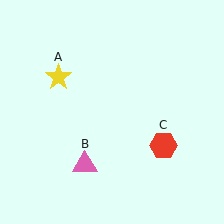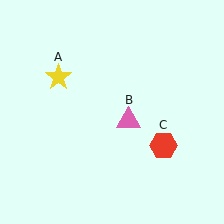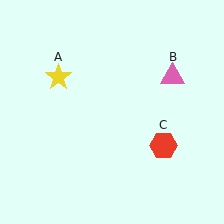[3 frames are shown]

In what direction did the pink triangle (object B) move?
The pink triangle (object B) moved up and to the right.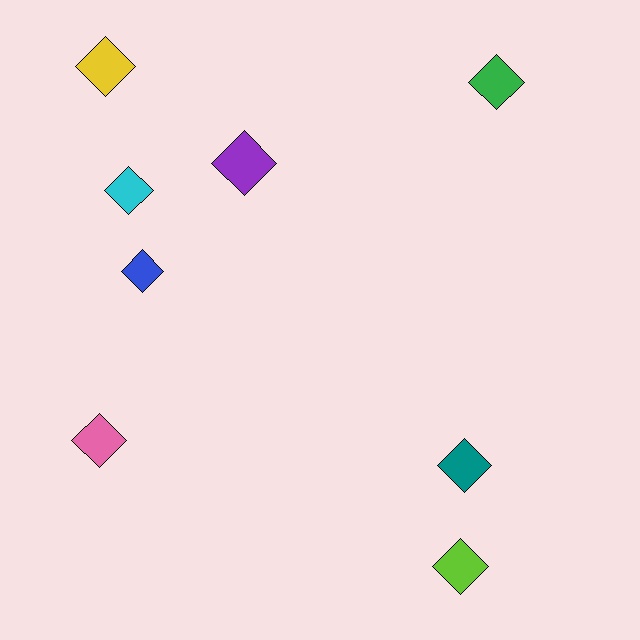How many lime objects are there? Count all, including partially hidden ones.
There is 1 lime object.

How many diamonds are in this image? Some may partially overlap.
There are 8 diamonds.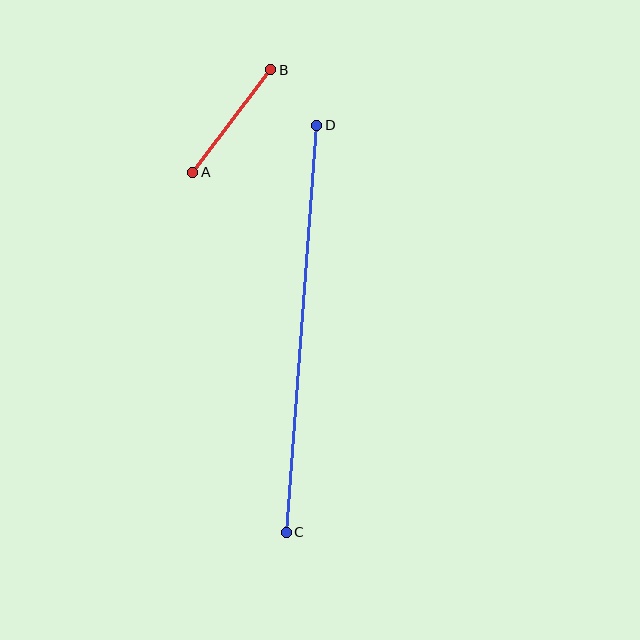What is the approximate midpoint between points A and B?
The midpoint is at approximately (232, 121) pixels.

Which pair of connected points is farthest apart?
Points C and D are farthest apart.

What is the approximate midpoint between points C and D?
The midpoint is at approximately (302, 329) pixels.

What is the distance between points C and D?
The distance is approximately 408 pixels.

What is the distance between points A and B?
The distance is approximately 129 pixels.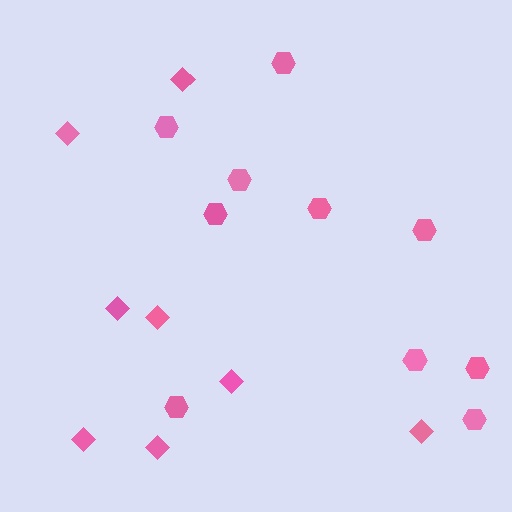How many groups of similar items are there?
There are 2 groups: one group of diamonds (8) and one group of hexagons (10).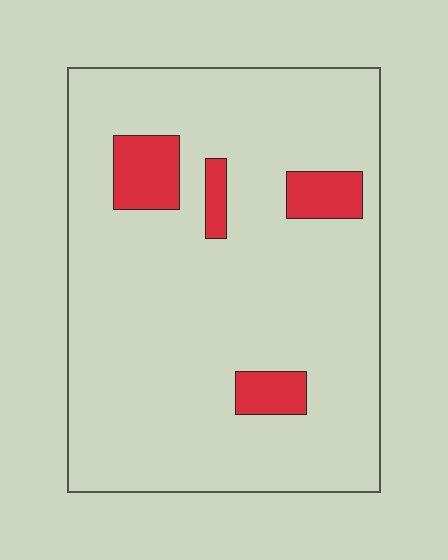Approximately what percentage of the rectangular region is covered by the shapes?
Approximately 10%.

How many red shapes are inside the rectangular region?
4.